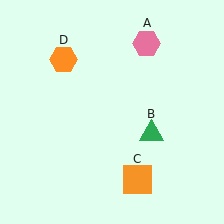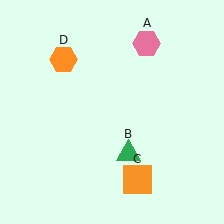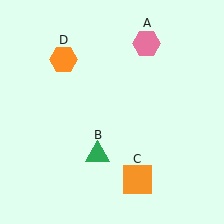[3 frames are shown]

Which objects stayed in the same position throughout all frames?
Pink hexagon (object A) and orange square (object C) and orange hexagon (object D) remained stationary.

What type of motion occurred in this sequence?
The green triangle (object B) rotated clockwise around the center of the scene.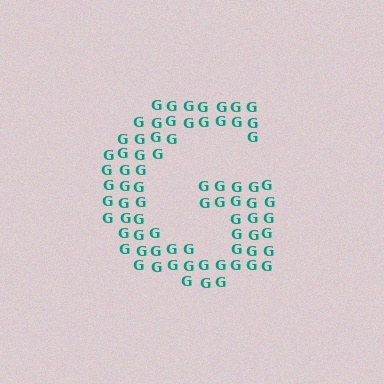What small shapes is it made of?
It is made of small letter G's.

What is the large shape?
The large shape is the letter G.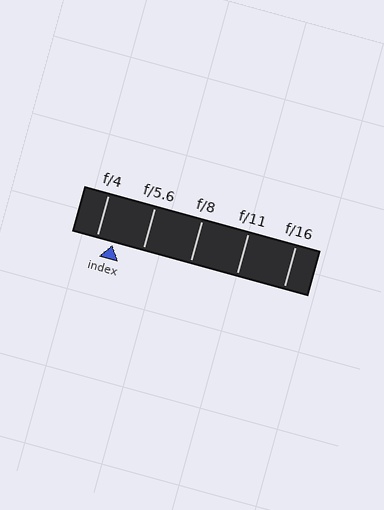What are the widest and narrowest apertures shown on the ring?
The widest aperture shown is f/4 and the narrowest is f/16.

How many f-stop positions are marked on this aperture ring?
There are 5 f-stop positions marked.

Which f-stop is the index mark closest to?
The index mark is closest to f/4.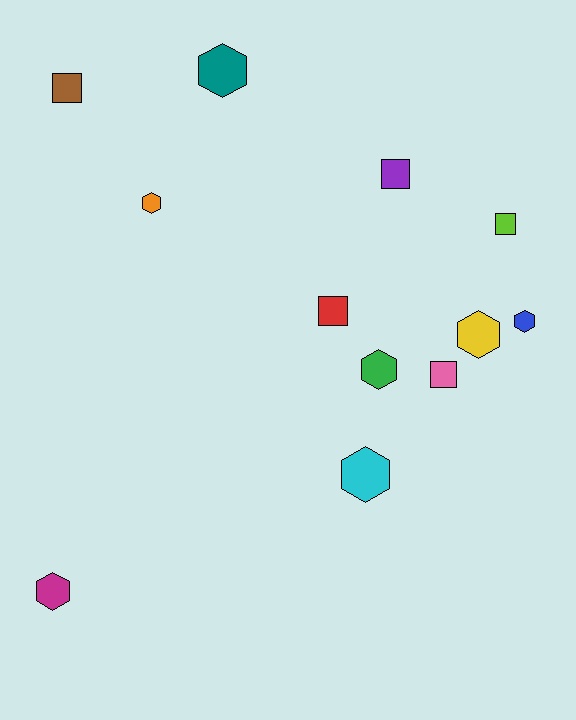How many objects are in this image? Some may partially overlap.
There are 12 objects.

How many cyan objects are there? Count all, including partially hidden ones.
There is 1 cyan object.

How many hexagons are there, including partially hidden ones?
There are 7 hexagons.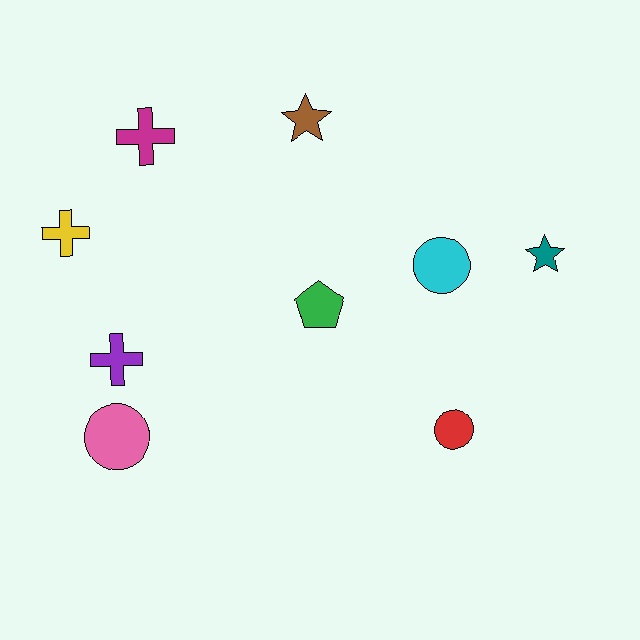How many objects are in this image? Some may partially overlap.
There are 9 objects.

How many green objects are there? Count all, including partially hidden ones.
There is 1 green object.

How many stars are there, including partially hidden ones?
There are 2 stars.